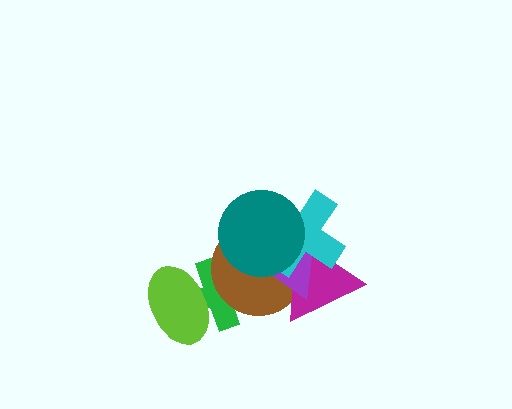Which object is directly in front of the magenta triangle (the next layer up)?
The purple triangle is directly in front of the magenta triangle.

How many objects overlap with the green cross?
2 objects overlap with the green cross.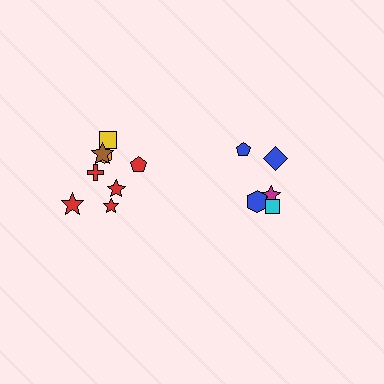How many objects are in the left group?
There are 8 objects.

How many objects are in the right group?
There are 5 objects.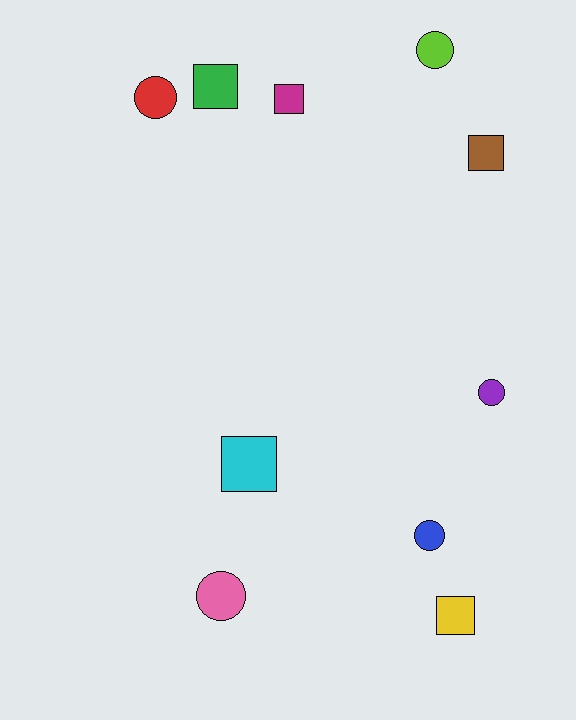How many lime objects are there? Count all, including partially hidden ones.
There is 1 lime object.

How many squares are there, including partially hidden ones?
There are 5 squares.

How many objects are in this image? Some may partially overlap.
There are 10 objects.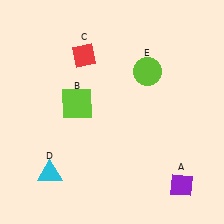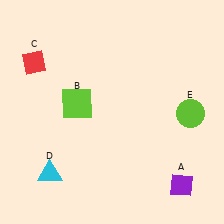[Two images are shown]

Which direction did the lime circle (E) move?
The lime circle (E) moved right.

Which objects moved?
The objects that moved are: the red diamond (C), the lime circle (E).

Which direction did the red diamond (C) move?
The red diamond (C) moved left.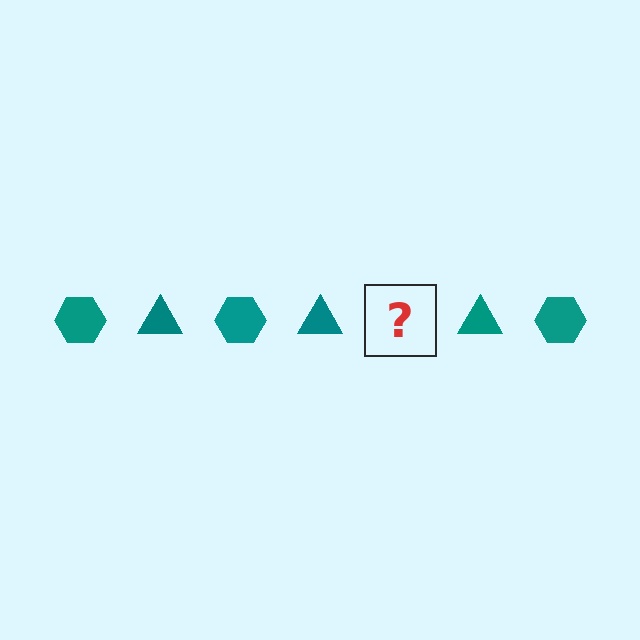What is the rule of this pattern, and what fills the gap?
The rule is that the pattern cycles through hexagon, triangle shapes in teal. The gap should be filled with a teal hexagon.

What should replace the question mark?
The question mark should be replaced with a teal hexagon.